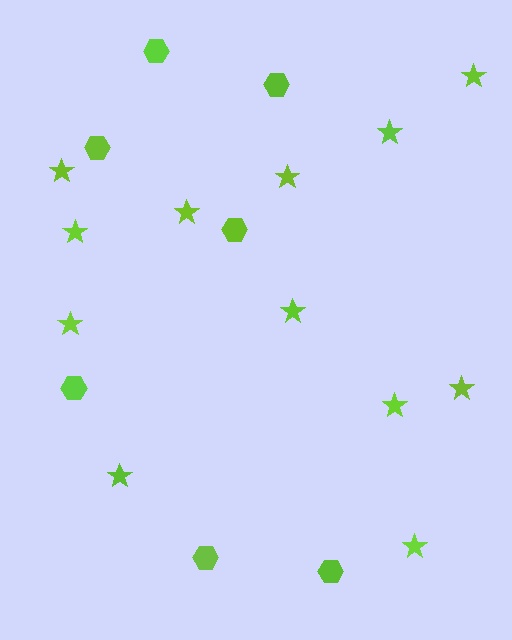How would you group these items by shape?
There are 2 groups: one group of stars (12) and one group of hexagons (7).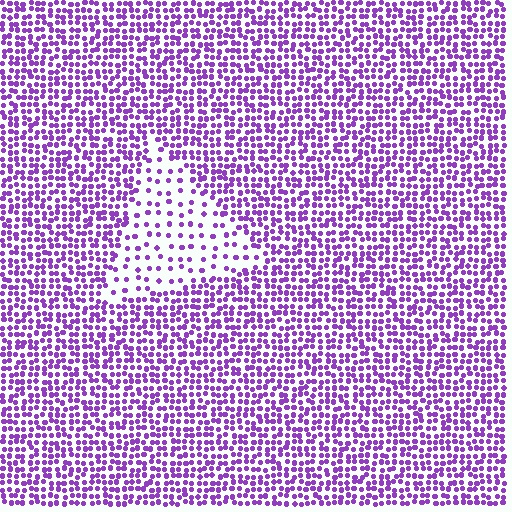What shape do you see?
I see a triangle.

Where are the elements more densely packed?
The elements are more densely packed outside the triangle boundary.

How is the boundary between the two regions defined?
The boundary is defined by a change in element density (approximately 2.6x ratio). All elements are the same color, size, and shape.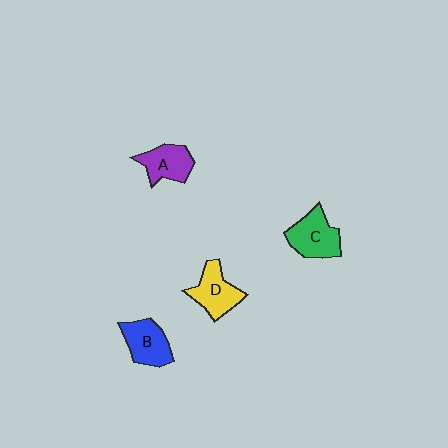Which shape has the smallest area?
Shape A (purple).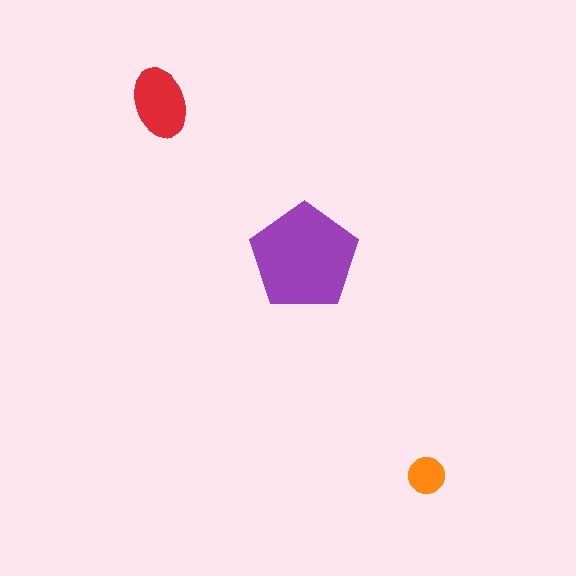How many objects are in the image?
There are 3 objects in the image.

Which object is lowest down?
The orange circle is bottommost.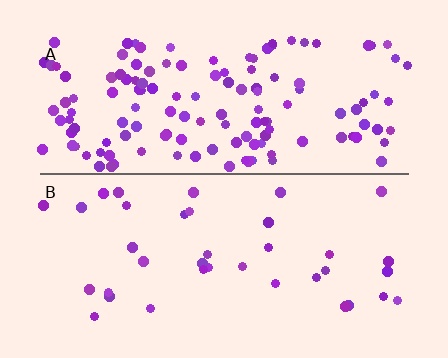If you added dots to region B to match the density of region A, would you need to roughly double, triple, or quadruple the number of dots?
Approximately quadruple.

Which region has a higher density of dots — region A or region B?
A (the top).